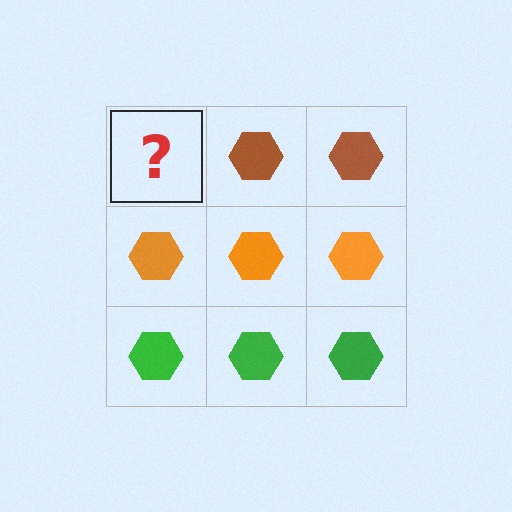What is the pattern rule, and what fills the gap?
The rule is that each row has a consistent color. The gap should be filled with a brown hexagon.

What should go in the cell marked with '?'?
The missing cell should contain a brown hexagon.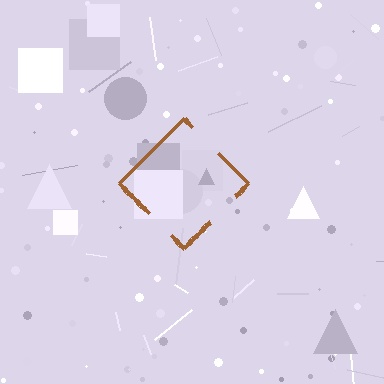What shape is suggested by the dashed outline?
The dashed outline suggests a diamond.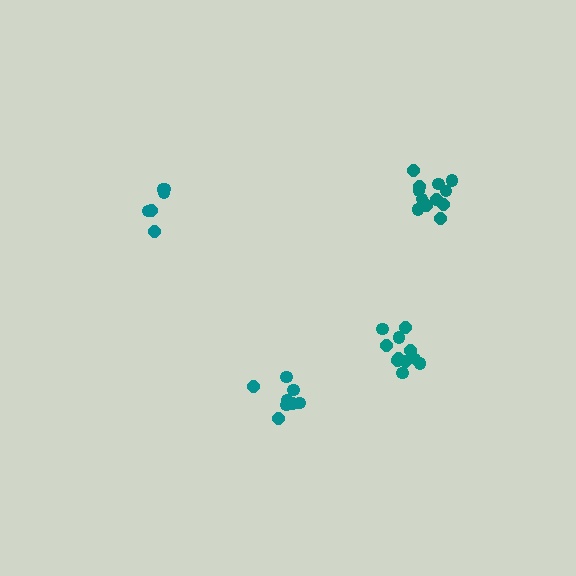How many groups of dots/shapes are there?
There are 4 groups.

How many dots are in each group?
Group 1: 12 dots, Group 2: 8 dots, Group 3: 7 dots, Group 4: 11 dots (38 total).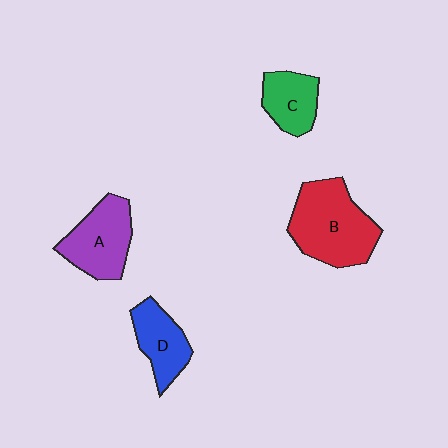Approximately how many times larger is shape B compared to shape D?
Approximately 1.8 times.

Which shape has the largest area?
Shape B (red).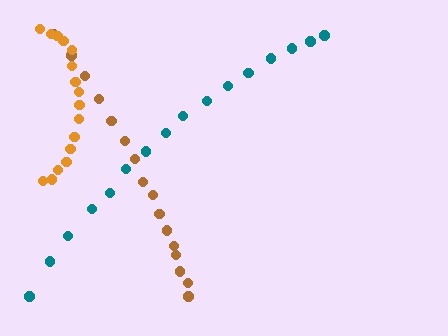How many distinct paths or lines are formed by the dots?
There are 3 distinct paths.